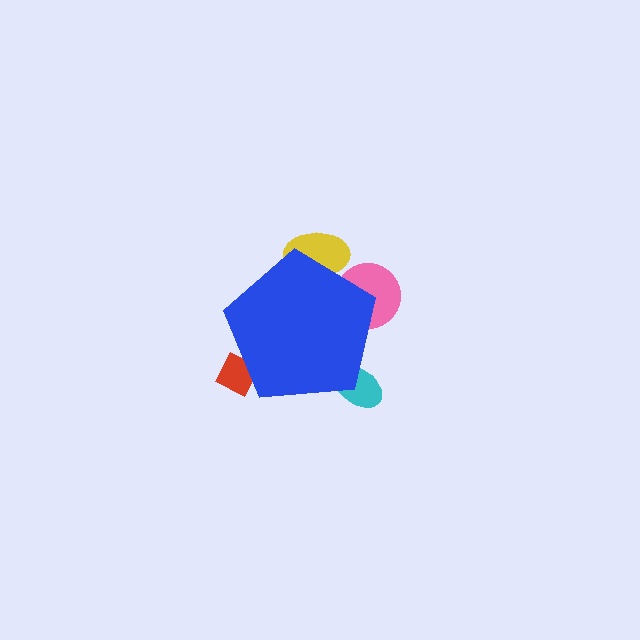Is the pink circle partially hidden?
Yes, the pink circle is partially hidden behind the blue pentagon.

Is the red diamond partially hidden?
Yes, the red diamond is partially hidden behind the blue pentagon.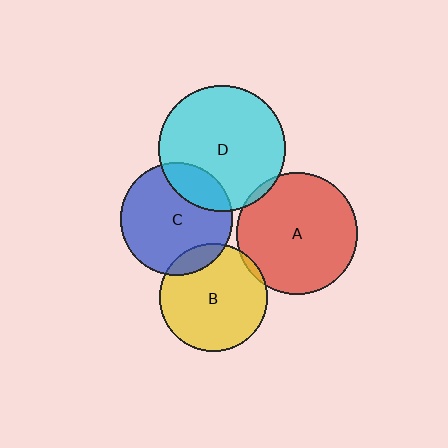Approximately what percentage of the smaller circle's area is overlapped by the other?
Approximately 5%.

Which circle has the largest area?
Circle D (cyan).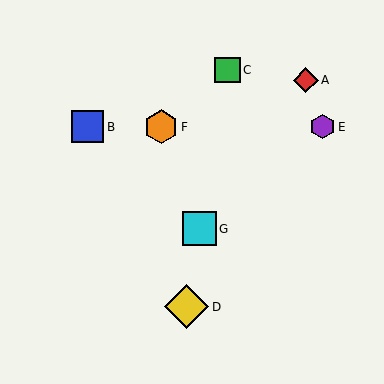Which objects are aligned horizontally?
Objects B, E, F are aligned horizontally.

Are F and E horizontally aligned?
Yes, both are at y≈127.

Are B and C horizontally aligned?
No, B is at y≈127 and C is at y≈70.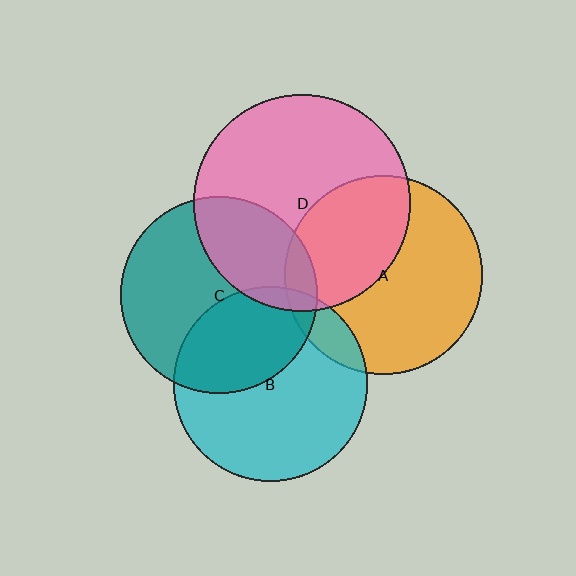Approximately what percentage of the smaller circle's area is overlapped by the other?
Approximately 35%.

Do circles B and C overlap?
Yes.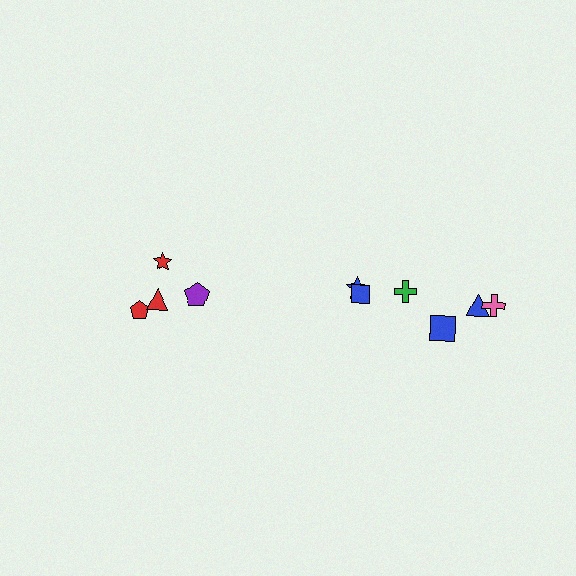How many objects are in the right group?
There are 6 objects.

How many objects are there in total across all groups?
There are 10 objects.